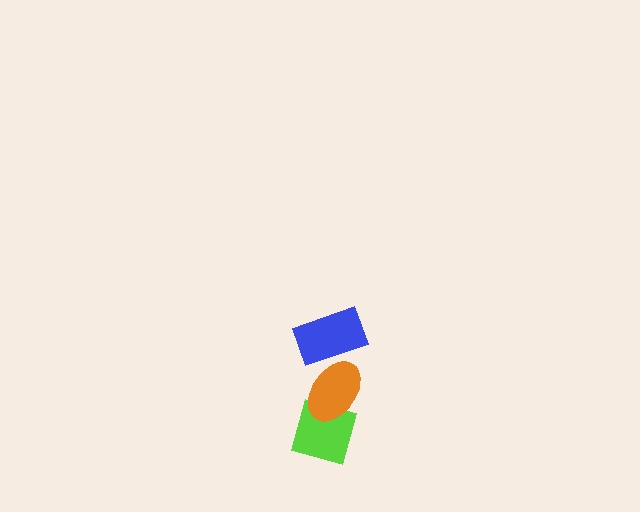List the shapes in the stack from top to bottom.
From top to bottom: the blue rectangle, the orange ellipse, the lime diamond.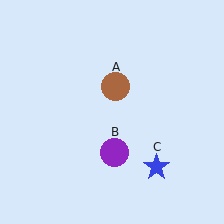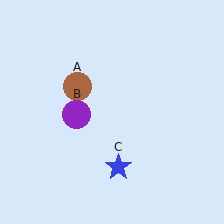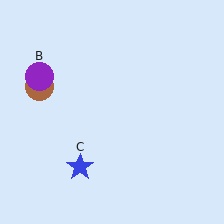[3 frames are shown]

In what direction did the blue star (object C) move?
The blue star (object C) moved left.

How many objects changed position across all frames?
3 objects changed position: brown circle (object A), purple circle (object B), blue star (object C).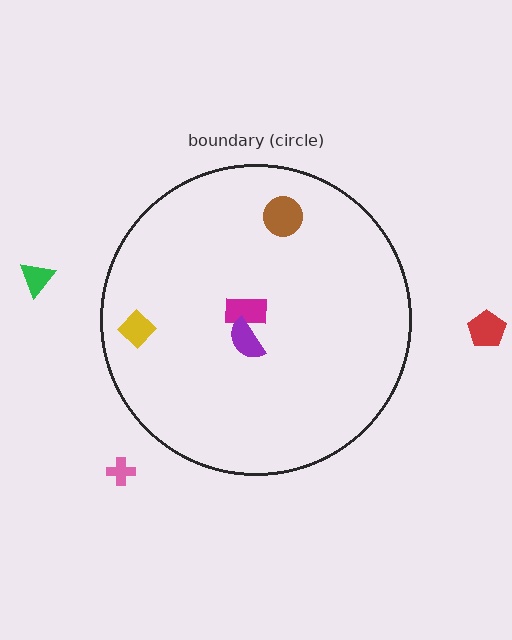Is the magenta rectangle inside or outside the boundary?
Inside.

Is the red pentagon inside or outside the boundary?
Outside.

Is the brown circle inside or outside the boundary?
Inside.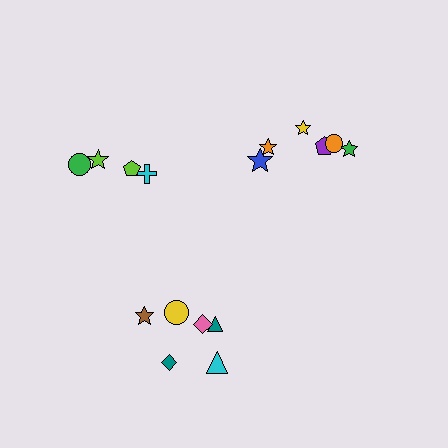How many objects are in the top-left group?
There are 4 objects.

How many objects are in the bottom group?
There are 6 objects.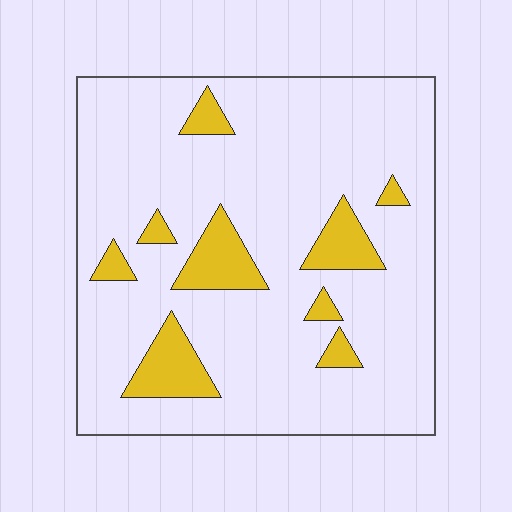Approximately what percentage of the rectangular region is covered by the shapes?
Approximately 15%.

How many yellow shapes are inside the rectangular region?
9.